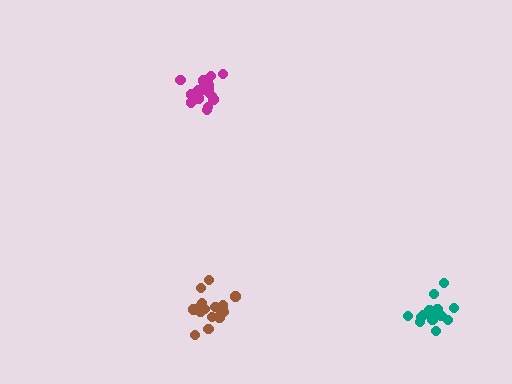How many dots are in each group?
Group 1: 18 dots, Group 2: 17 dots, Group 3: 15 dots (50 total).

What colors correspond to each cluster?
The clusters are colored: magenta, brown, teal.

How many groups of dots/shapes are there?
There are 3 groups.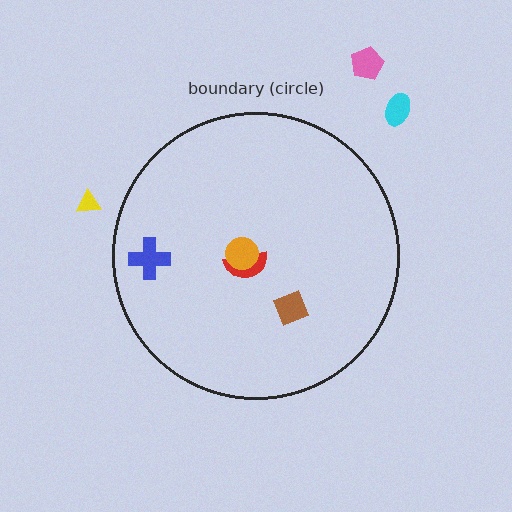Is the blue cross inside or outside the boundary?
Inside.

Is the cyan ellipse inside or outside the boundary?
Outside.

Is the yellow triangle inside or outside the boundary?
Outside.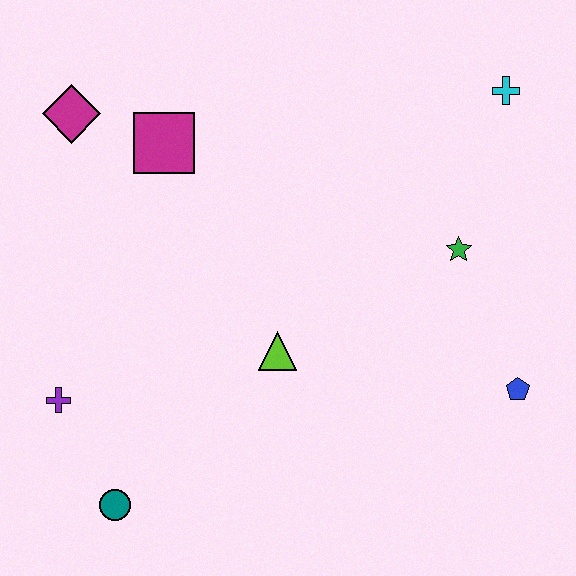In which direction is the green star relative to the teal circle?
The green star is to the right of the teal circle.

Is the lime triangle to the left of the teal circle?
No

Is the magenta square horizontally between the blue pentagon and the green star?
No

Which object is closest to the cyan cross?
The green star is closest to the cyan cross.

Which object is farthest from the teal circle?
The cyan cross is farthest from the teal circle.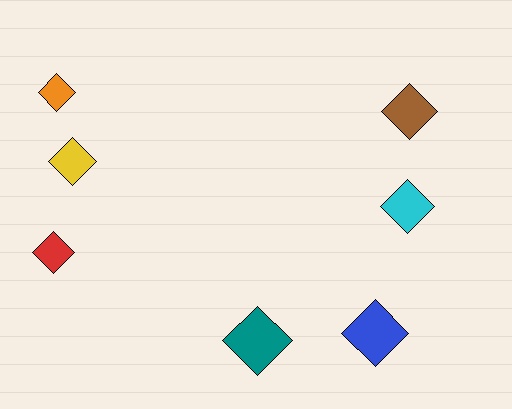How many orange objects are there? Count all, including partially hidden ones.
There is 1 orange object.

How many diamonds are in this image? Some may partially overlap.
There are 7 diamonds.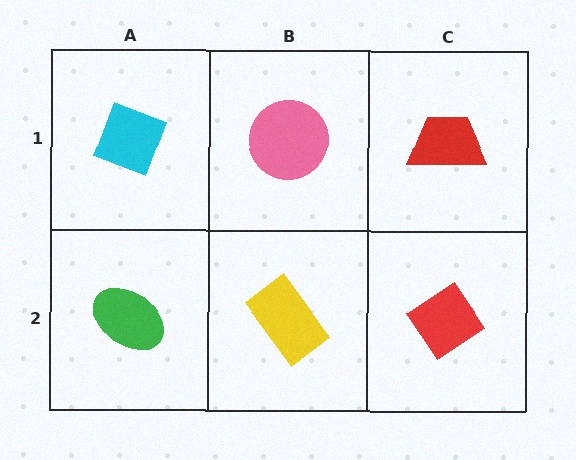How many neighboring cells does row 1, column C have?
2.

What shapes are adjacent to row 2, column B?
A pink circle (row 1, column B), a green ellipse (row 2, column A), a red diamond (row 2, column C).